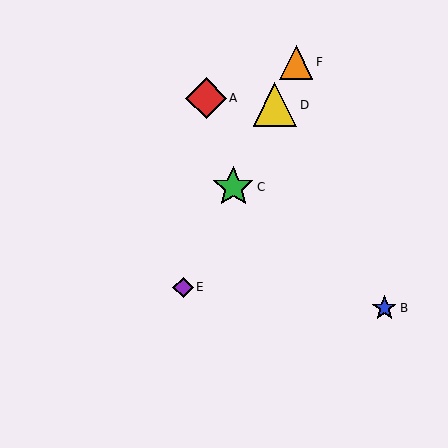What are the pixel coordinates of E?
Object E is at (183, 287).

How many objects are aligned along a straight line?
4 objects (C, D, E, F) are aligned along a straight line.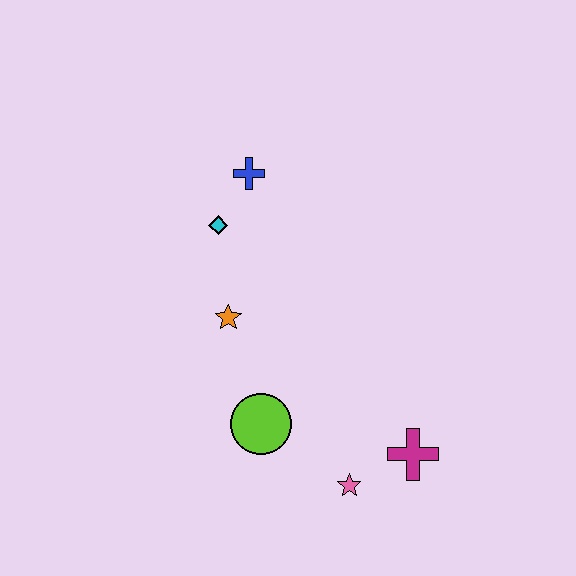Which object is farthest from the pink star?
The blue cross is farthest from the pink star.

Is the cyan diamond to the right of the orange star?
No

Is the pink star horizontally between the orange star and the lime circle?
No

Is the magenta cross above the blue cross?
No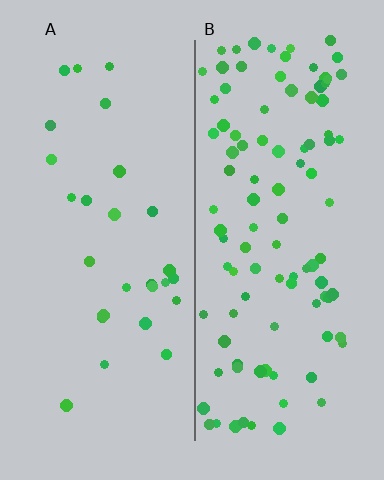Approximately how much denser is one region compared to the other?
Approximately 3.7× — region B over region A.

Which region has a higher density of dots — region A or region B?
B (the right).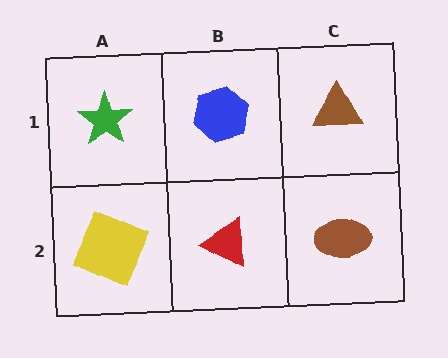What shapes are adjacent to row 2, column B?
A blue hexagon (row 1, column B), a yellow square (row 2, column A), a brown ellipse (row 2, column C).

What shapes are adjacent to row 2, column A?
A green star (row 1, column A), a red triangle (row 2, column B).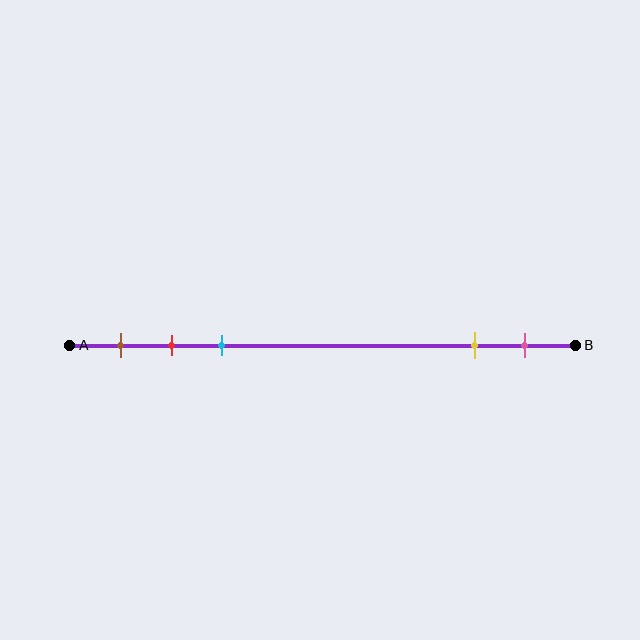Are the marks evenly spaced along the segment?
No, the marks are not evenly spaced.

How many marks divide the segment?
There are 5 marks dividing the segment.